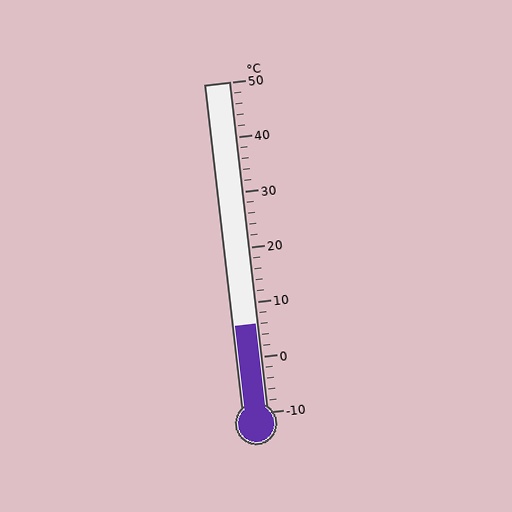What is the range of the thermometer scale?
The thermometer scale ranges from -10°C to 50°C.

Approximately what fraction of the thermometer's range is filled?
The thermometer is filled to approximately 25% of its range.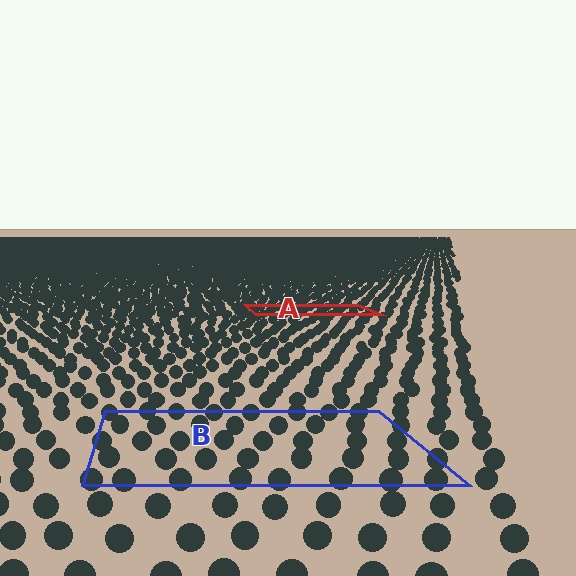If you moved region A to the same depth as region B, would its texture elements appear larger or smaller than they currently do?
They would appear larger. At a closer depth, the same texture elements are projected at a bigger on-screen size.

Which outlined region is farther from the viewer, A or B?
Region A is farther from the viewer — the texture elements inside it appear smaller and more densely packed.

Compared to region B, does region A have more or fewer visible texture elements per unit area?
Region A has more texture elements per unit area — they are packed more densely because it is farther away.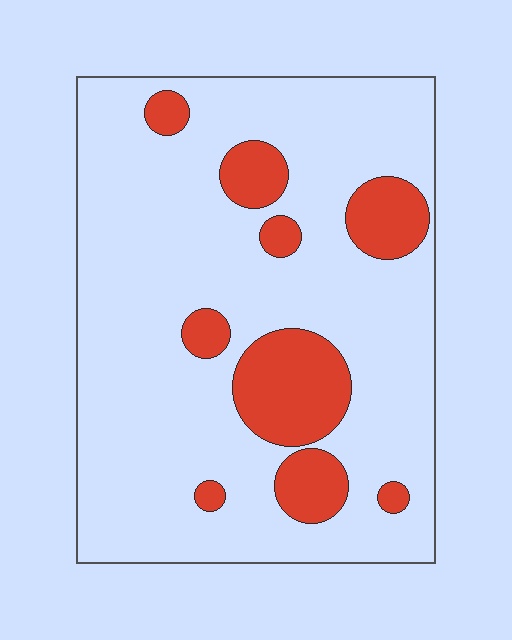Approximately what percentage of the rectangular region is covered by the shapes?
Approximately 20%.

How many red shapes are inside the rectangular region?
9.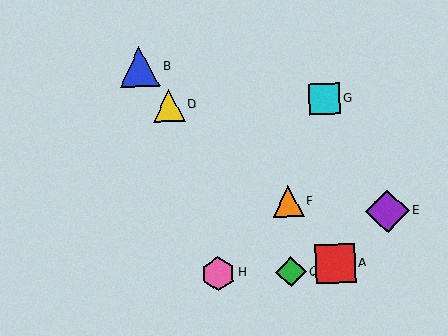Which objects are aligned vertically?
Objects C, F are aligned vertically.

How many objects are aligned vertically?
2 objects (C, F) are aligned vertically.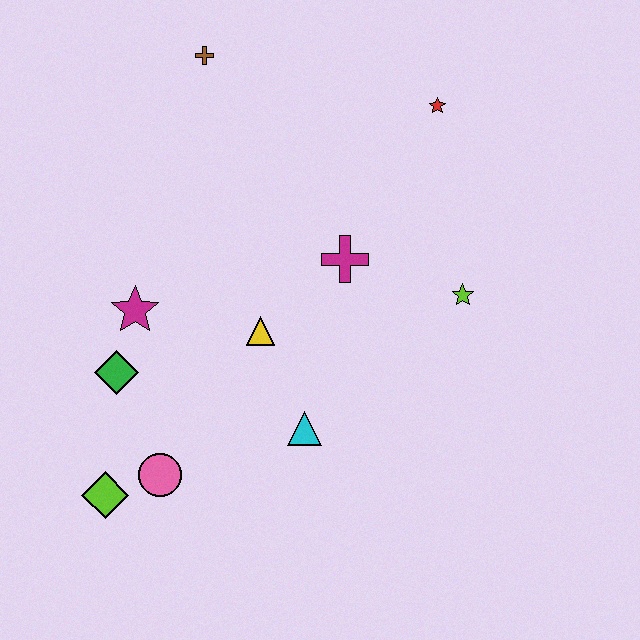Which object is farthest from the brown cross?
The lime diamond is farthest from the brown cross.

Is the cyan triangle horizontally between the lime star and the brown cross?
Yes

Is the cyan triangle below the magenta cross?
Yes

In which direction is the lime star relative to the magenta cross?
The lime star is to the right of the magenta cross.